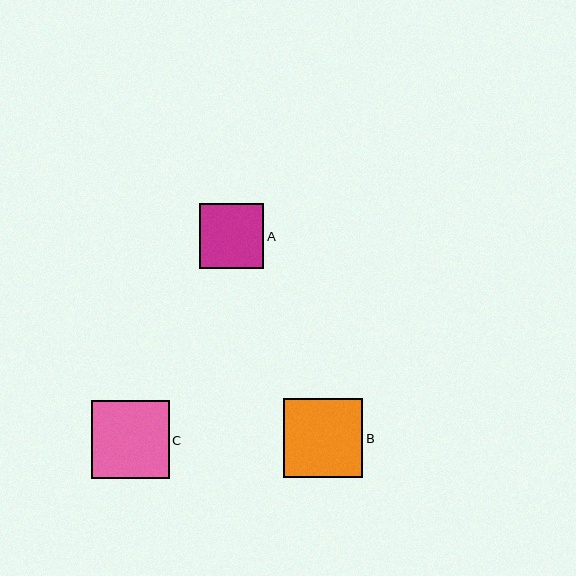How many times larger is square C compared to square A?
Square C is approximately 1.2 times the size of square A.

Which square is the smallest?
Square A is the smallest with a size of approximately 64 pixels.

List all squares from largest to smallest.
From largest to smallest: B, C, A.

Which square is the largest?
Square B is the largest with a size of approximately 79 pixels.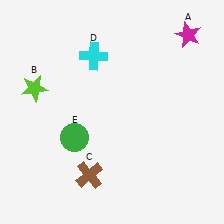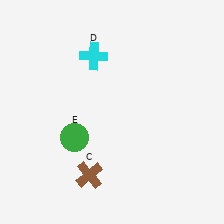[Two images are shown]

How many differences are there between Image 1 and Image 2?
There are 2 differences between the two images.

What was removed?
The lime star (B), the magenta star (A) were removed in Image 2.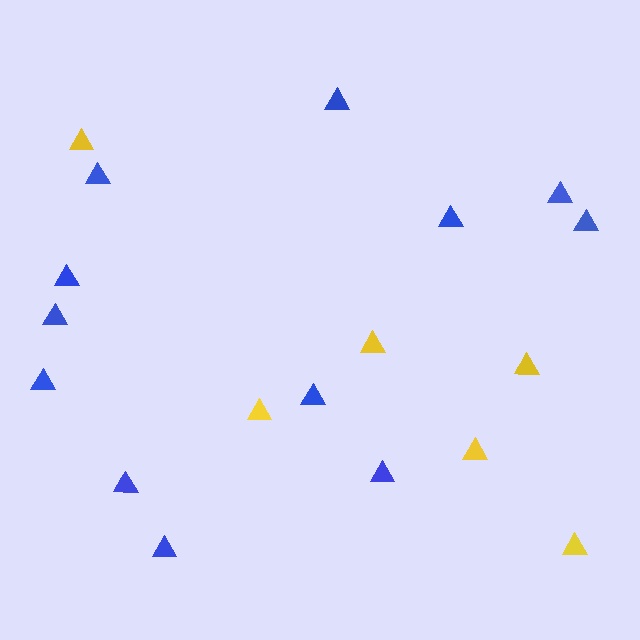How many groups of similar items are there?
There are 2 groups: one group of blue triangles (12) and one group of yellow triangles (6).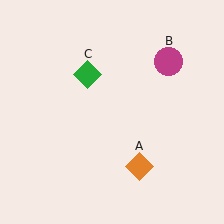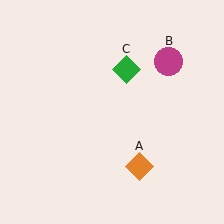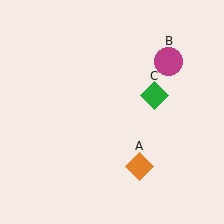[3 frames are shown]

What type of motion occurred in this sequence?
The green diamond (object C) rotated clockwise around the center of the scene.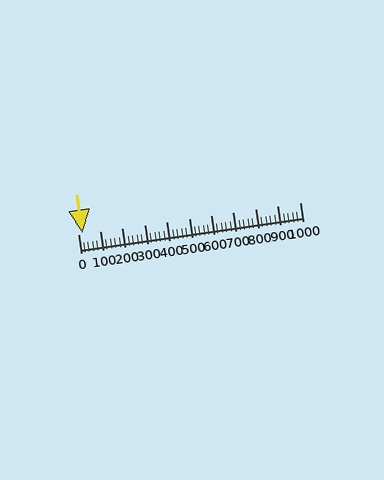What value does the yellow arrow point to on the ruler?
The yellow arrow points to approximately 20.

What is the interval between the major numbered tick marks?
The major tick marks are spaced 100 units apart.